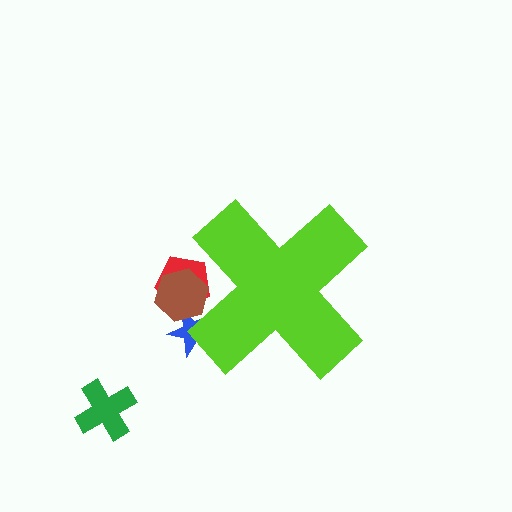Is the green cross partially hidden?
No, the green cross is fully visible.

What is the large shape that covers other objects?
A lime cross.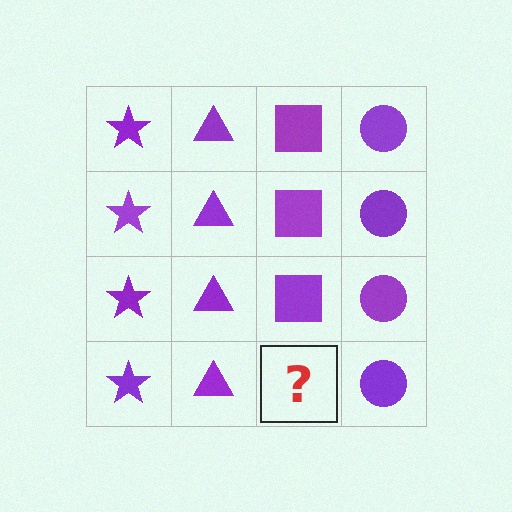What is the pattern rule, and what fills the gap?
The rule is that each column has a consistent shape. The gap should be filled with a purple square.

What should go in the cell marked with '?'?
The missing cell should contain a purple square.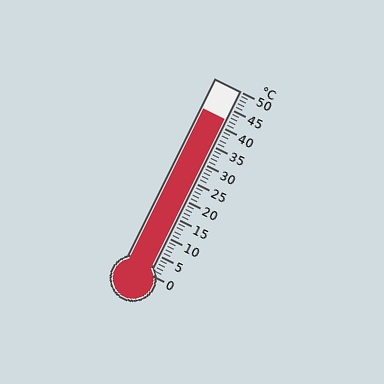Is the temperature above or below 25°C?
The temperature is above 25°C.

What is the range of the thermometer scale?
The thermometer scale ranges from 0°C to 50°C.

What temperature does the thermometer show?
The thermometer shows approximately 42°C.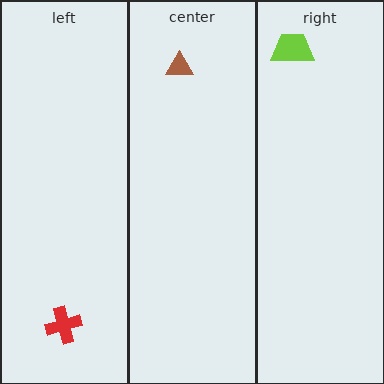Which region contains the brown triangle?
The center region.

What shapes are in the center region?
The brown triangle.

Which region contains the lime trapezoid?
The right region.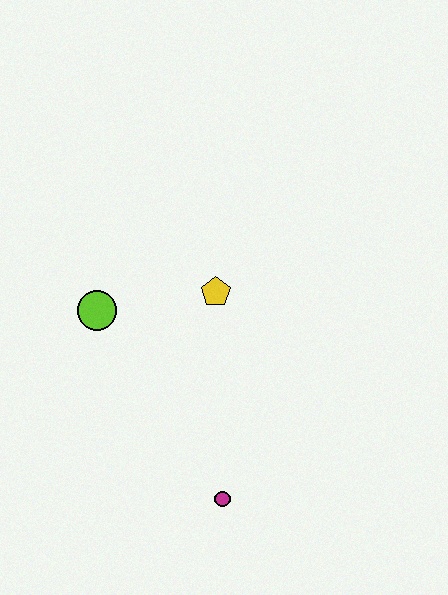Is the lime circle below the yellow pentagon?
Yes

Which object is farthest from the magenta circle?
The lime circle is farthest from the magenta circle.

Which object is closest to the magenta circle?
The yellow pentagon is closest to the magenta circle.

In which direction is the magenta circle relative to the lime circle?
The magenta circle is below the lime circle.